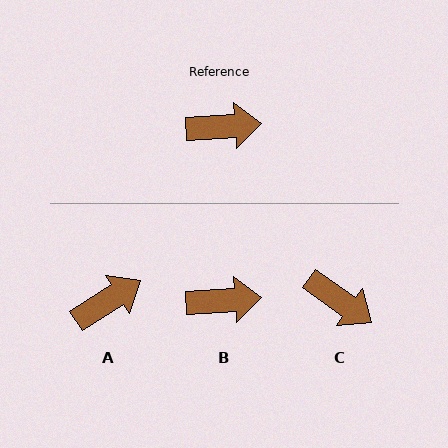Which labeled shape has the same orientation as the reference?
B.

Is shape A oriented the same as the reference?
No, it is off by about 29 degrees.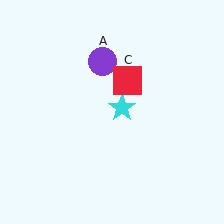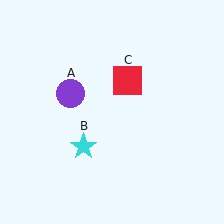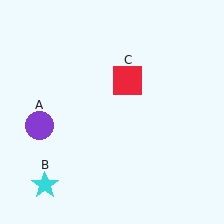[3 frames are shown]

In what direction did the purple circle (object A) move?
The purple circle (object A) moved down and to the left.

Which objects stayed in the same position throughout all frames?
Red square (object C) remained stationary.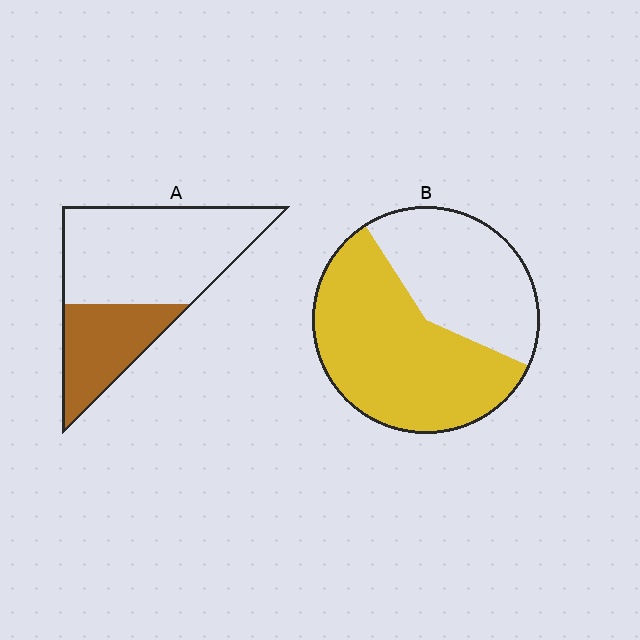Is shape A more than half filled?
No.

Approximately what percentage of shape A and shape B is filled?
A is approximately 35% and B is approximately 60%.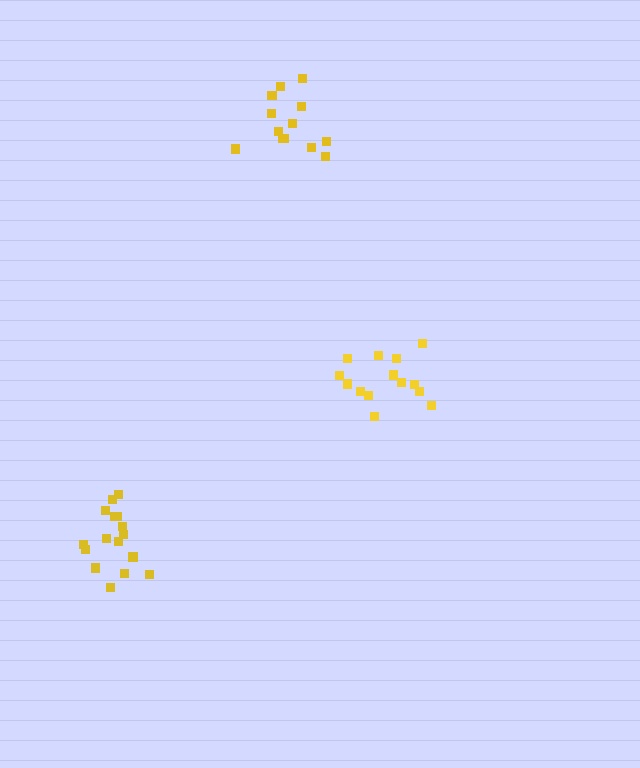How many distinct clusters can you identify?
There are 3 distinct clusters.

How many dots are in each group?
Group 1: 14 dots, Group 2: 16 dots, Group 3: 13 dots (43 total).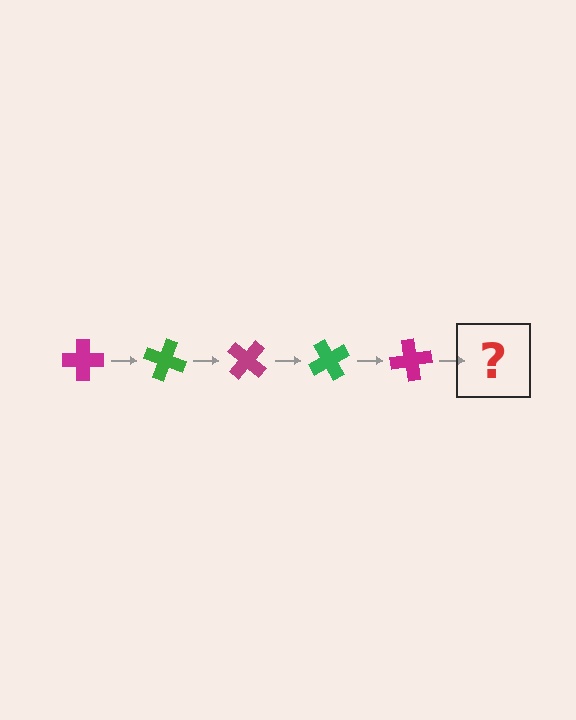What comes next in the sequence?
The next element should be a green cross, rotated 100 degrees from the start.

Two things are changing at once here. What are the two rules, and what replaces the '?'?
The two rules are that it rotates 20 degrees each step and the color cycles through magenta and green. The '?' should be a green cross, rotated 100 degrees from the start.